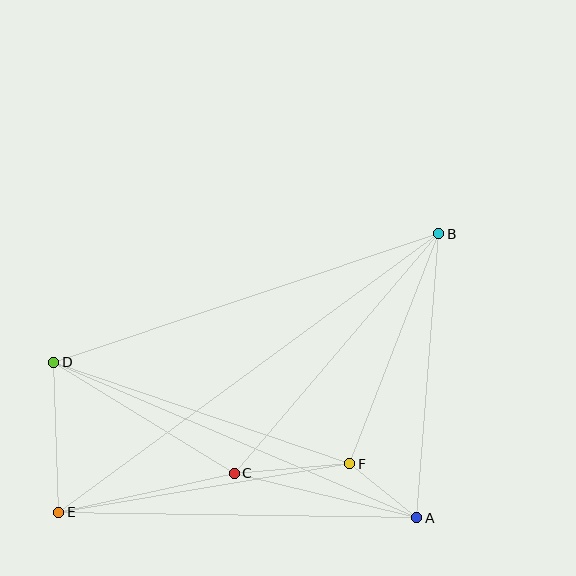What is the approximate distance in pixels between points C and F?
The distance between C and F is approximately 116 pixels.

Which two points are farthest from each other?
Points B and E are farthest from each other.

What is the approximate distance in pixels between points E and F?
The distance between E and F is approximately 295 pixels.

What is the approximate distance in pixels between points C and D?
The distance between C and D is approximately 212 pixels.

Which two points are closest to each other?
Points A and F are closest to each other.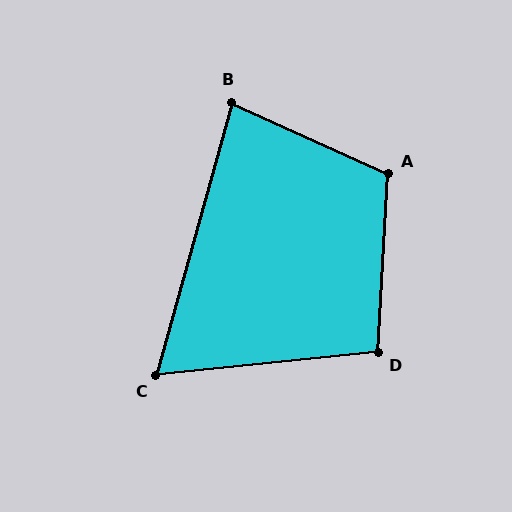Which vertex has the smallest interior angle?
C, at approximately 69 degrees.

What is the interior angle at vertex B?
Approximately 81 degrees (acute).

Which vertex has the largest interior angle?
A, at approximately 111 degrees.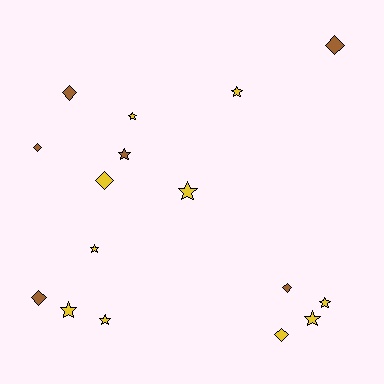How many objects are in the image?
There are 16 objects.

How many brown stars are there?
There is 1 brown star.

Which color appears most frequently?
Yellow, with 10 objects.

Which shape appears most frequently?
Star, with 9 objects.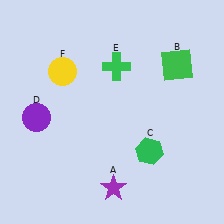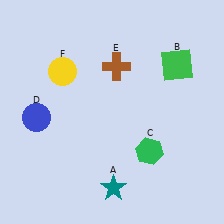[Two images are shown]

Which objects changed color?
A changed from purple to teal. D changed from purple to blue. E changed from green to brown.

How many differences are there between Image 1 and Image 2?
There are 3 differences between the two images.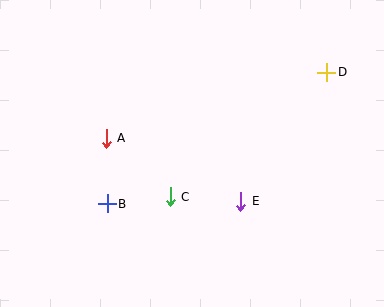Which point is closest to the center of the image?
Point C at (170, 197) is closest to the center.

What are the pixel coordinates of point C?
Point C is at (170, 197).